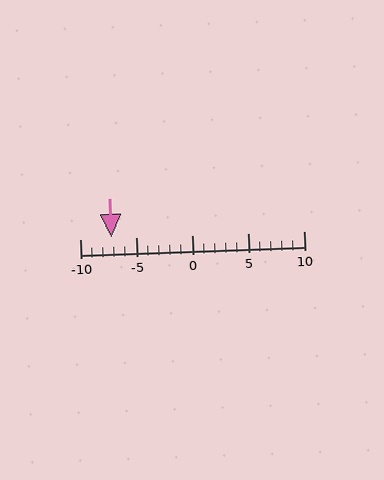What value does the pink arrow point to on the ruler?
The pink arrow points to approximately -7.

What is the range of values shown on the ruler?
The ruler shows values from -10 to 10.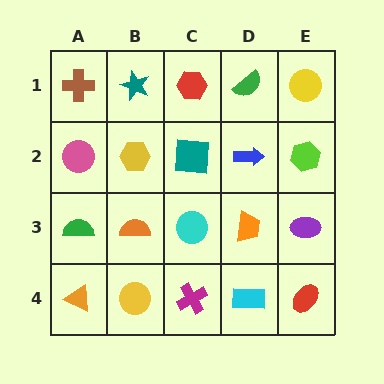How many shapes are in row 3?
5 shapes.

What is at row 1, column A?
A brown cross.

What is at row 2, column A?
A pink circle.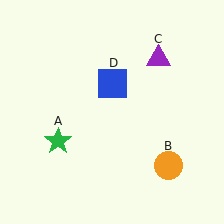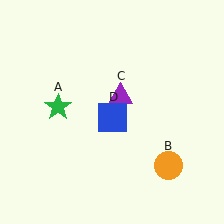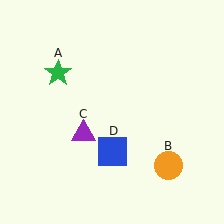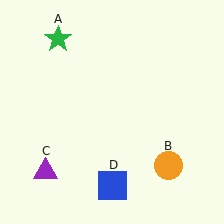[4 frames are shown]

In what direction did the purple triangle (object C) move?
The purple triangle (object C) moved down and to the left.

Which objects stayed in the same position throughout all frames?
Orange circle (object B) remained stationary.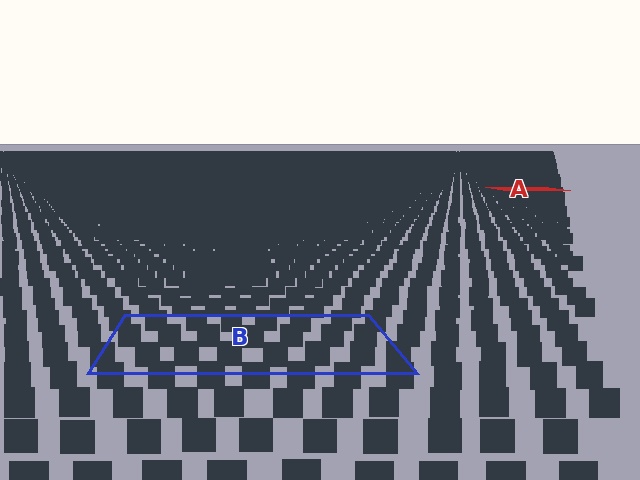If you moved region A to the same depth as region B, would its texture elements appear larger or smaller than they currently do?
They would appear larger. At a closer depth, the same texture elements are projected at a bigger on-screen size.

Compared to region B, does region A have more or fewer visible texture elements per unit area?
Region A has more texture elements per unit area — they are packed more densely because it is farther away.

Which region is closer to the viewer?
Region B is closer. The texture elements there are larger and more spread out.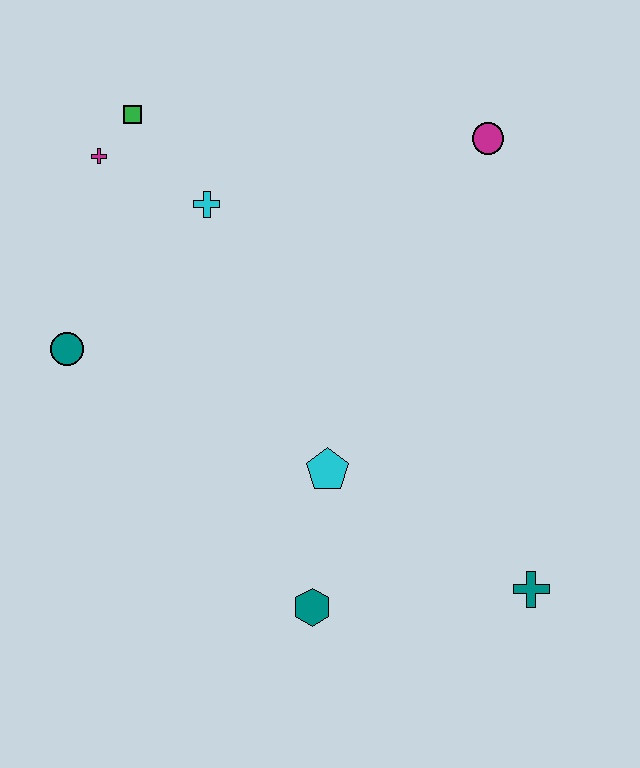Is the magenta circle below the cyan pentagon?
No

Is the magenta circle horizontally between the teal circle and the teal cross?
Yes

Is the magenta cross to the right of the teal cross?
No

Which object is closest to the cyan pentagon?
The teal hexagon is closest to the cyan pentagon.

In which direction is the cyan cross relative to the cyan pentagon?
The cyan cross is above the cyan pentagon.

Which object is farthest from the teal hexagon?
The green square is farthest from the teal hexagon.